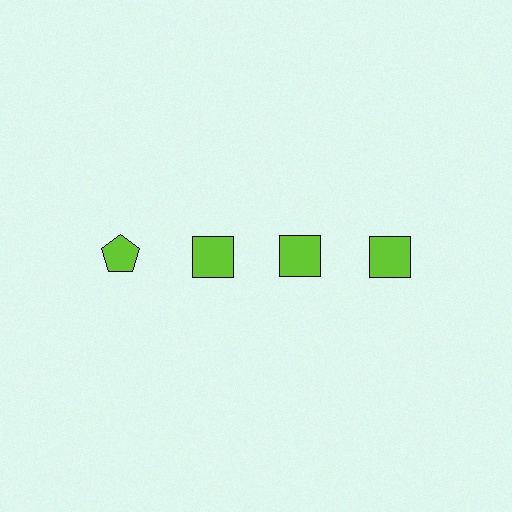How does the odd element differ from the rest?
It has a different shape: pentagon instead of square.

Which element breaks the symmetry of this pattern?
The lime pentagon in the top row, leftmost column breaks the symmetry. All other shapes are lime squares.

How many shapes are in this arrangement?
There are 4 shapes arranged in a grid pattern.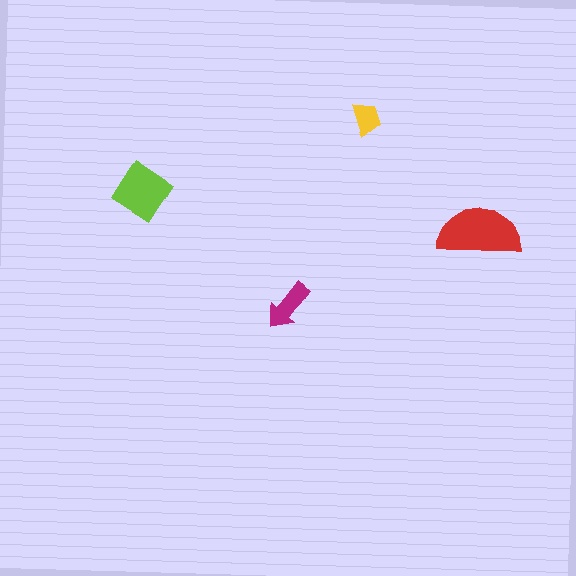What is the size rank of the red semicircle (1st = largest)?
1st.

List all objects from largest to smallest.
The red semicircle, the lime diamond, the magenta arrow, the yellow trapezoid.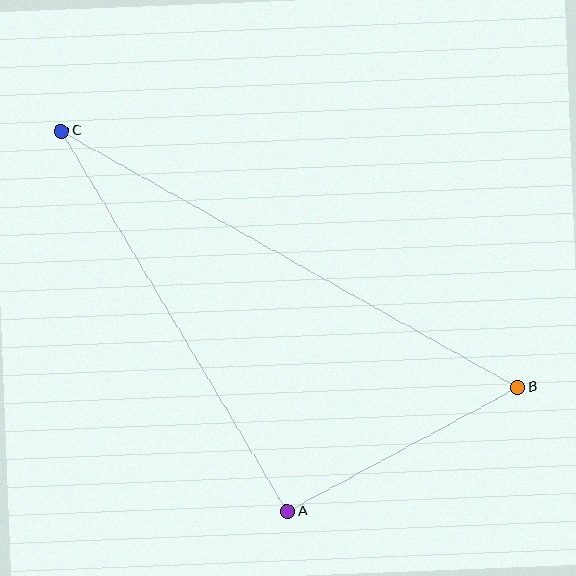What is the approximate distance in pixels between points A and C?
The distance between A and C is approximately 442 pixels.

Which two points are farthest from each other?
Points B and C are farthest from each other.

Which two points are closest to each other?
Points A and B are closest to each other.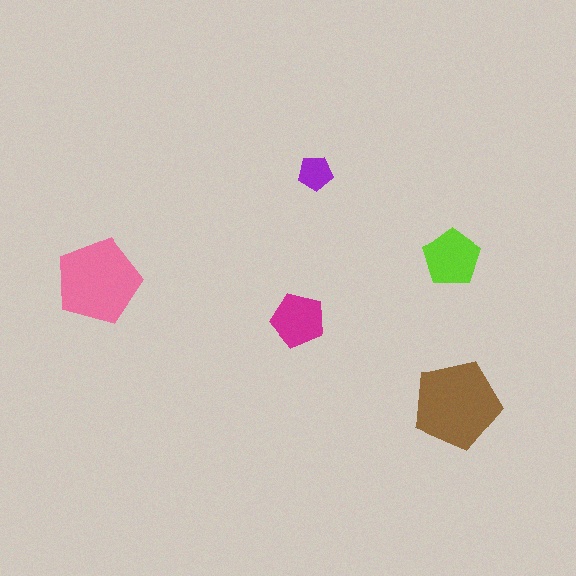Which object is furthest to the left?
The pink pentagon is leftmost.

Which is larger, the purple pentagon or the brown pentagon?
The brown one.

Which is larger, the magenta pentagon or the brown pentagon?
The brown one.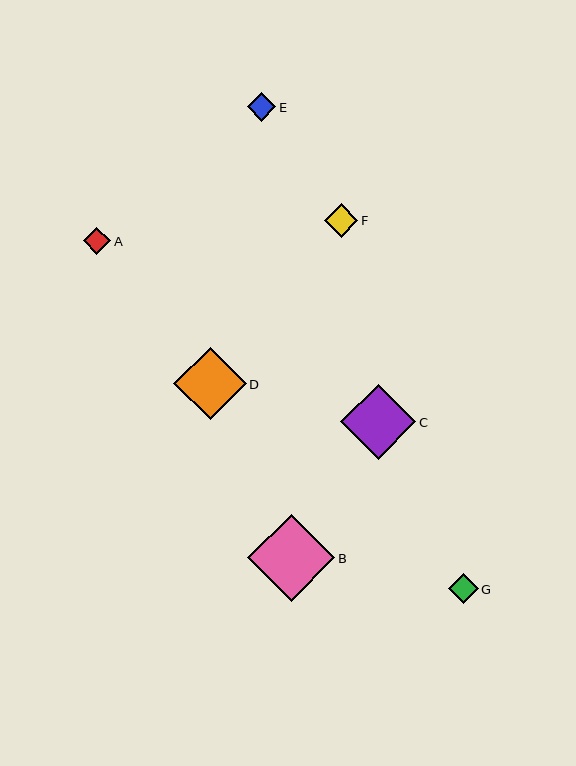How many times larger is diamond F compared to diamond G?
Diamond F is approximately 1.1 times the size of diamond G.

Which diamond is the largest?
Diamond B is the largest with a size of approximately 87 pixels.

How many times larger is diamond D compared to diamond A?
Diamond D is approximately 2.6 times the size of diamond A.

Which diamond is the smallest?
Diamond A is the smallest with a size of approximately 28 pixels.